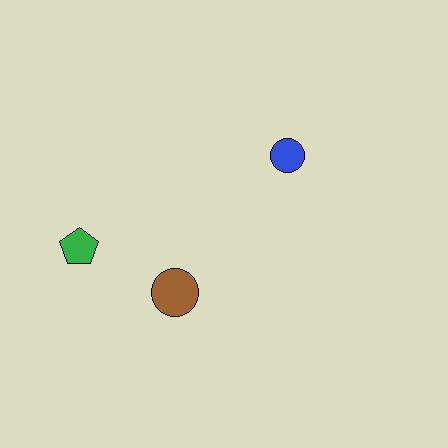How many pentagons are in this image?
There is 1 pentagon.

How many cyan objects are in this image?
There are no cyan objects.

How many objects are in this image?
There are 3 objects.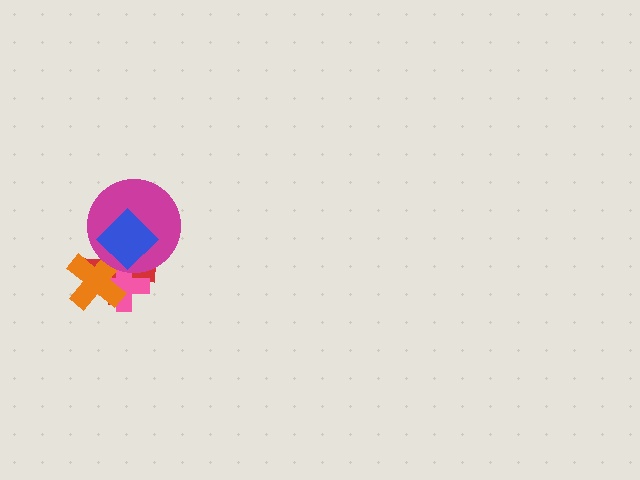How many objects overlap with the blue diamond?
4 objects overlap with the blue diamond.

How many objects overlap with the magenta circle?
4 objects overlap with the magenta circle.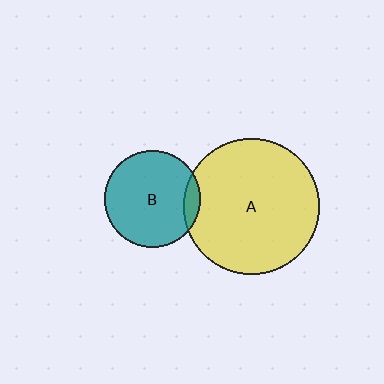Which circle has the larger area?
Circle A (yellow).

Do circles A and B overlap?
Yes.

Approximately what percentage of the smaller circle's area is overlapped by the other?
Approximately 10%.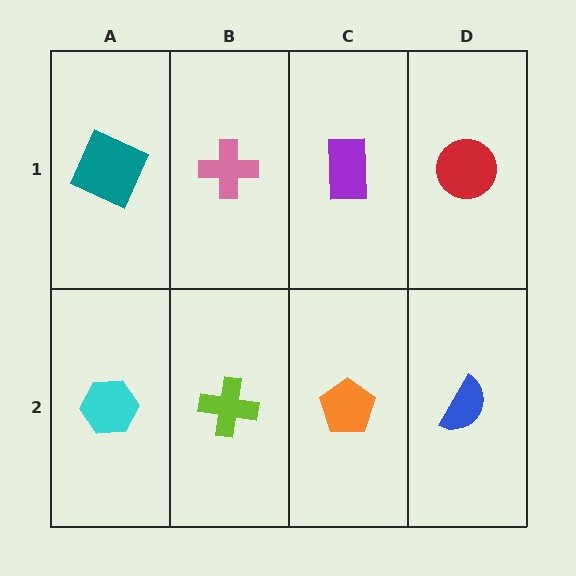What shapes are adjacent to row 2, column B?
A pink cross (row 1, column B), a cyan hexagon (row 2, column A), an orange pentagon (row 2, column C).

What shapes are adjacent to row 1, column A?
A cyan hexagon (row 2, column A), a pink cross (row 1, column B).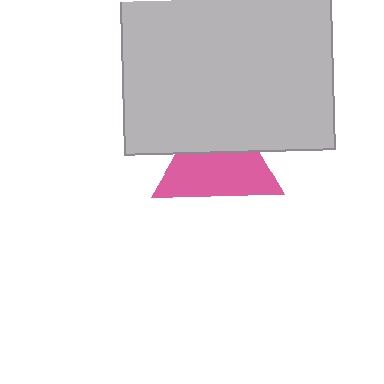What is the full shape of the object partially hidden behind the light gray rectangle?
The partially hidden object is a pink triangle.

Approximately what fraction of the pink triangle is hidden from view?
Roughly 38% of the pink triangle is hidden behind the light gray rectangle.